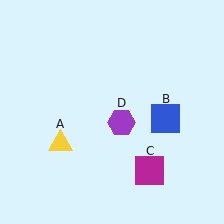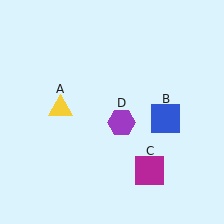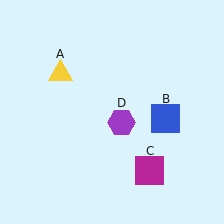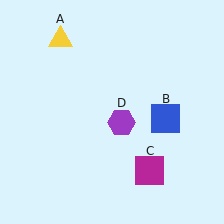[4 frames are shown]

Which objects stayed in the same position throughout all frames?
Blue square (object B) and magenta square (object C) and purple hexagon (object D) remained stationary.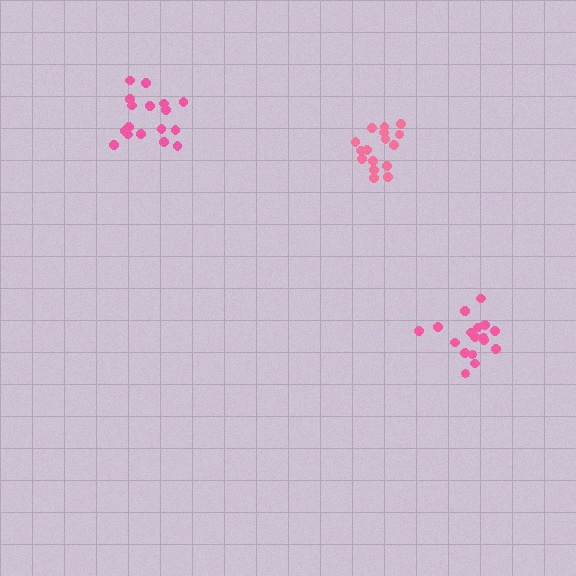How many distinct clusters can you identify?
There are 3 distinct clusters.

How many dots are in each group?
Group 1: 17 dots, Group 2: 17 dots, Group 3: 16 dots (50 total).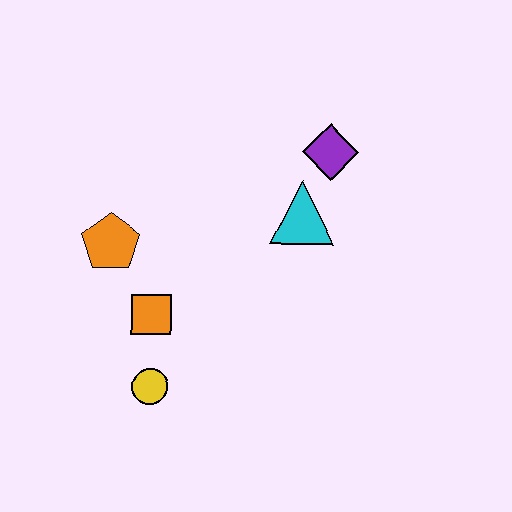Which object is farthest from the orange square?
The purple diamond is farthest from the orange square.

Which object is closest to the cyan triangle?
The purple diamond is closest to the cyan triangle.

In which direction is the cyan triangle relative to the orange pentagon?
The cyan triangle is to the right of the orange pentagon.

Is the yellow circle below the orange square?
Yes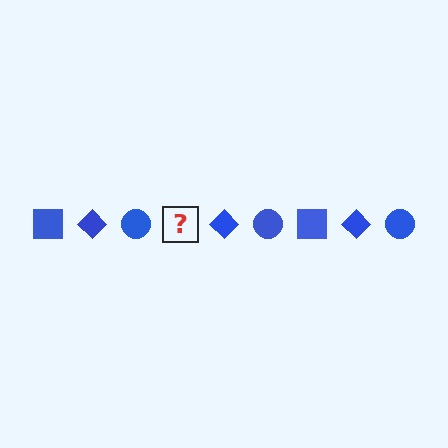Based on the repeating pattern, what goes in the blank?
The blank should be a blue square.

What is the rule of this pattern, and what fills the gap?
The rule is that the pattern cycles through square, diamond, circle shapes in blue. The gap should be filled with a blue square.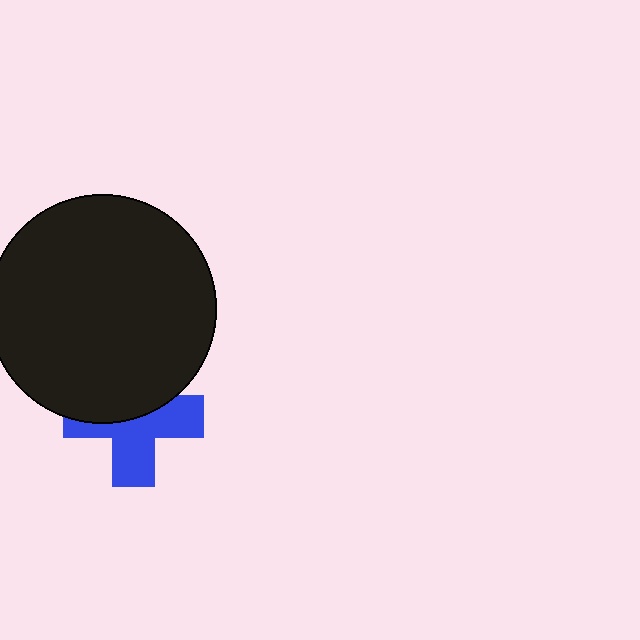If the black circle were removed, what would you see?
You would see the complete blue cross.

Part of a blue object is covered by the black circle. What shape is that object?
It is a cross.